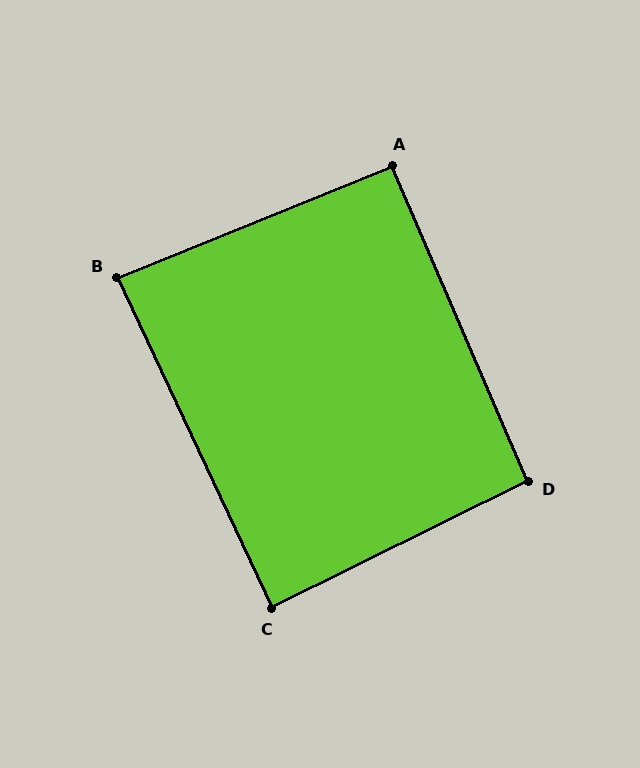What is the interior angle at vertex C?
Approximately 89 degrees (approximately right).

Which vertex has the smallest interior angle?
B, at approximately 87 degrees.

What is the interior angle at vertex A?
Approximately 91 degrees (approximately right).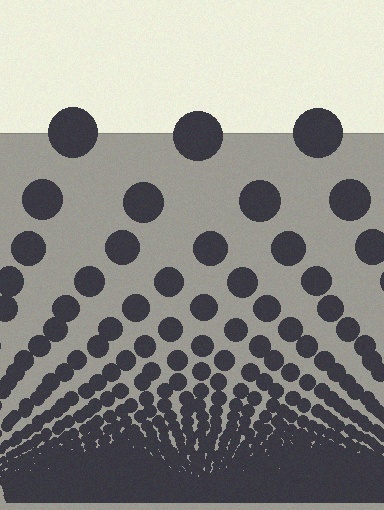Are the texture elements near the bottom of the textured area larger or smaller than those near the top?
Smaller. The gradient is inverted — elements near the bottom are smaller and denser.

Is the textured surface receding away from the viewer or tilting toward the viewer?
The surface appears to tilt toward the viewer. Texture elements get larger and sparser toward the top.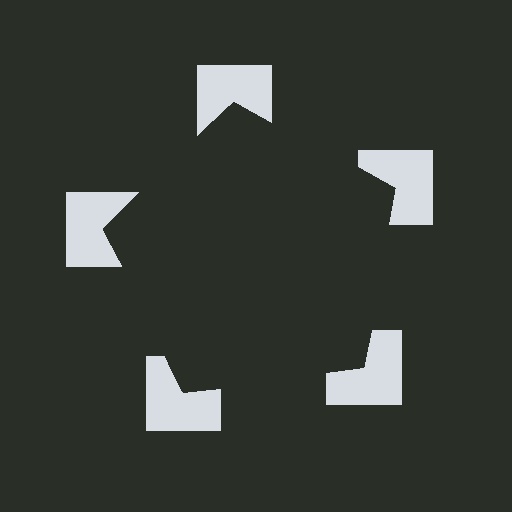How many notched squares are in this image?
There are 5 — one at each vertex of the illusory pentagon.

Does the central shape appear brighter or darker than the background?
It typically appears slightly darker than the background, even though no actual brightness change is drawn.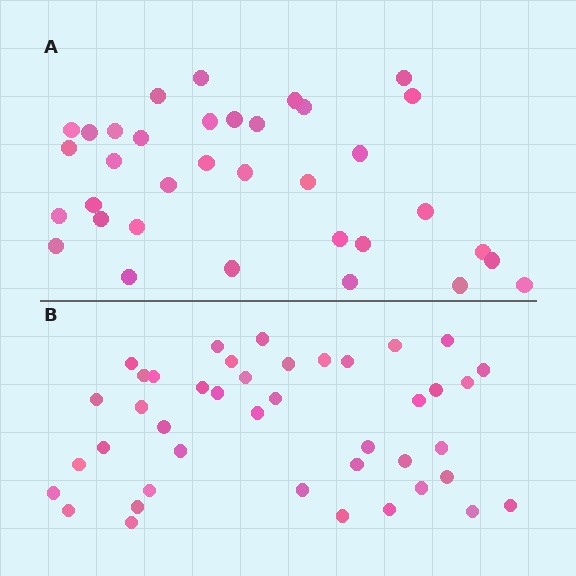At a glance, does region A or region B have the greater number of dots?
Region B (the bottom region) has more dots.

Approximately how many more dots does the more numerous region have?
Region B has roughly 8 or so more dots than region A.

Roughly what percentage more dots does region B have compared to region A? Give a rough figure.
About 20% more.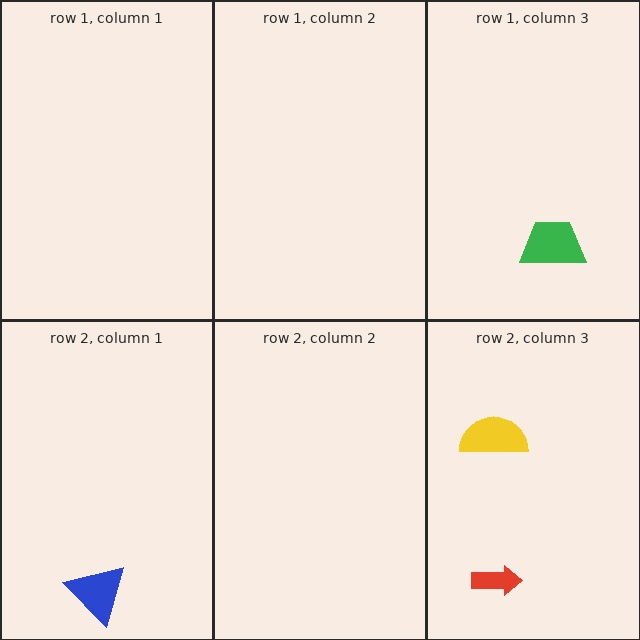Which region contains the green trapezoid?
The row 1, column 3 region.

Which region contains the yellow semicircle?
The row 2, column 3 region.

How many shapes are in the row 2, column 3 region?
2.